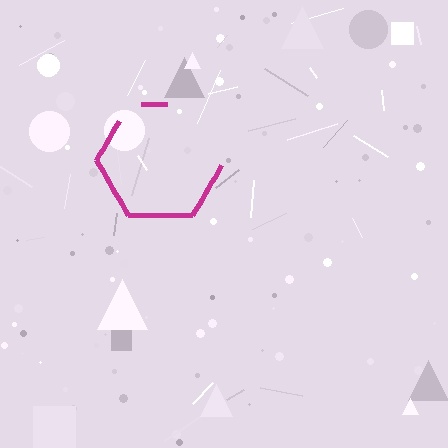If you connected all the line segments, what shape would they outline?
They would outline a hexagon.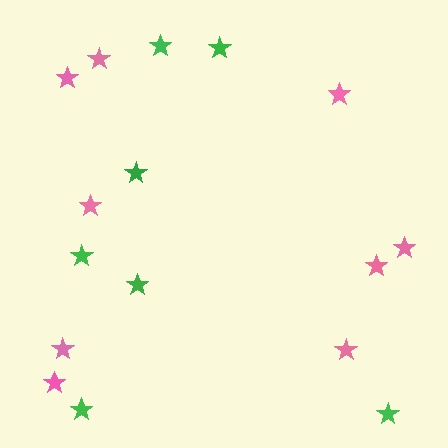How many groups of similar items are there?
There are 2 groups: one group of pink stars (9) and one group of green stars (7).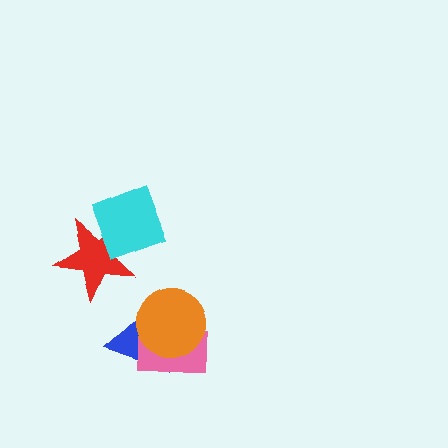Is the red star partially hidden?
Yes, it is partially covered by another shape.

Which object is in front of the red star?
The cyan diamond is in front of the red star.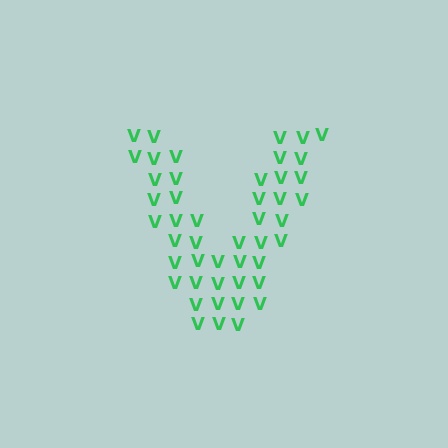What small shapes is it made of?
It is made of small letter V's.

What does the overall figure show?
The overall figure shows the letter V.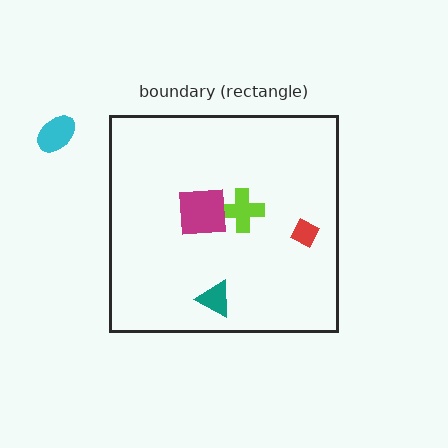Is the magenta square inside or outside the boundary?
Inside.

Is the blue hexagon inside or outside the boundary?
Inside.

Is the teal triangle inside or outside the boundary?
Inside.